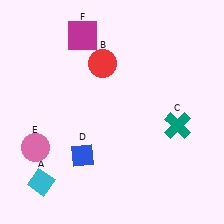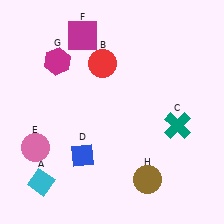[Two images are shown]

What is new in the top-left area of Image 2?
A magenta hexagon (G) was added in the top-left area of Image 2.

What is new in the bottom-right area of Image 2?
A brown circle (H) was added in the bottom-right area of Image 2.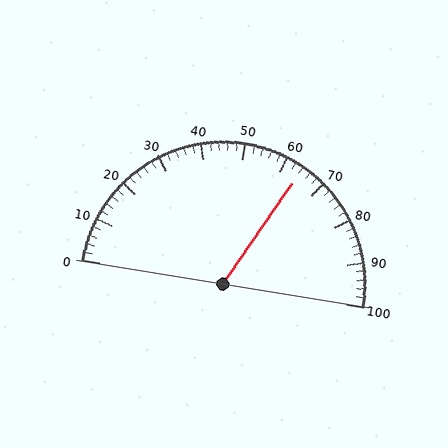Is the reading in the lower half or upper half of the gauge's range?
The reading is in the upper half of the range (0 to 100).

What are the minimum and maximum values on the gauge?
The gauge ranges from 0 to 100.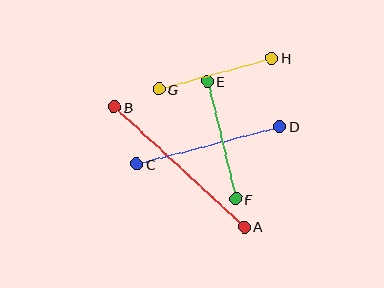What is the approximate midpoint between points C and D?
The midpoint is at approximately (208, 145) pixels.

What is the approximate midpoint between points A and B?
The midpoint is at approximately (179, 167) pixels.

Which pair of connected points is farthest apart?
Points A and B are farthest apart.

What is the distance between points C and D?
The distance is approximately 148 pixels.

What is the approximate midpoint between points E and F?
The midpoint is at approximately (221, 140) pixels.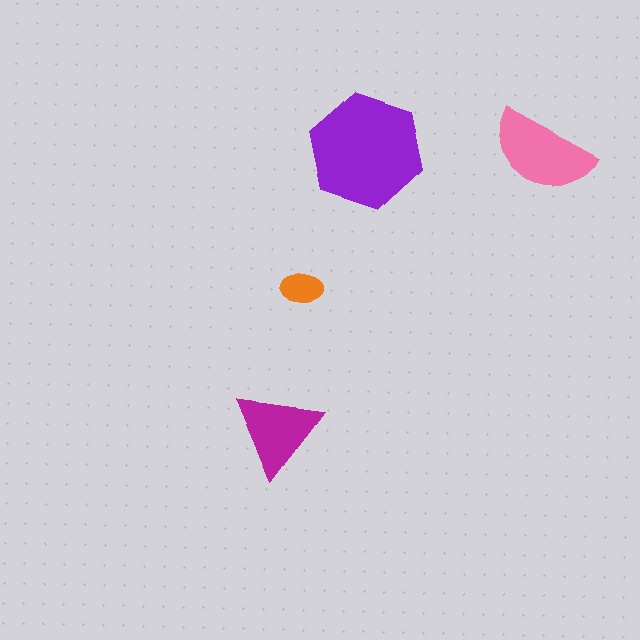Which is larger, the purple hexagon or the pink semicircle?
The purple hexagon.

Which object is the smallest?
The orange ellipse.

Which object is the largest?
The purple hexagon.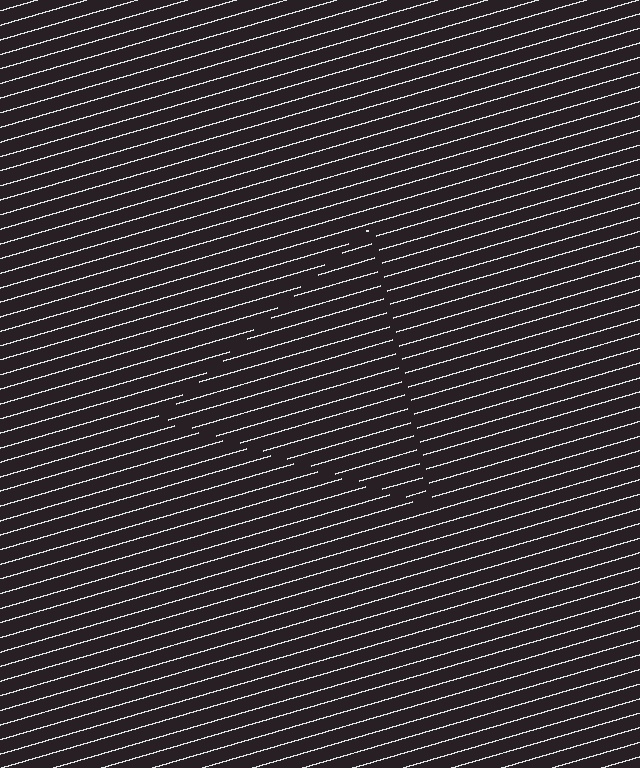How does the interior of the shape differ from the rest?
The interior of the shape contains the same grating, shifted by half a period — the contour is defined by the phase discontinuity where line-ends from the inner and outer gratings abut.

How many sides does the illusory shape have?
3 sides — the line-ends trace a triangle.